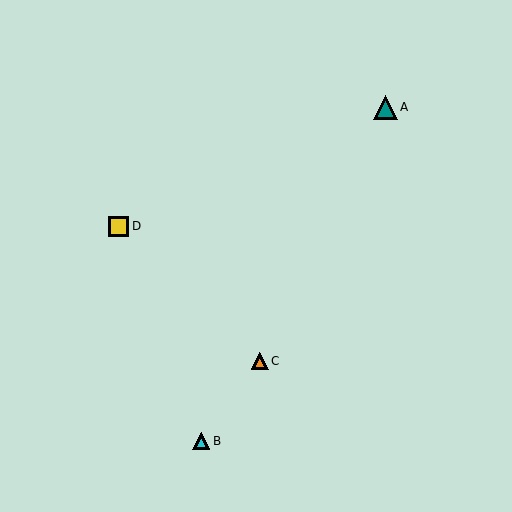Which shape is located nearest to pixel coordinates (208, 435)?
The cyan triangle (labeled B) at (201, 441) is nearest to that location.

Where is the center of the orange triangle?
The center of the orange triangle is at (260, 361).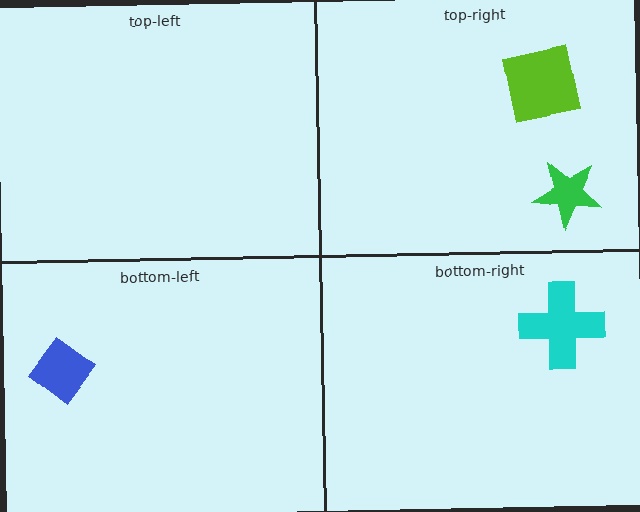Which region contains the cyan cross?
The bottom-right region.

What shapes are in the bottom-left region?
The blue diamond.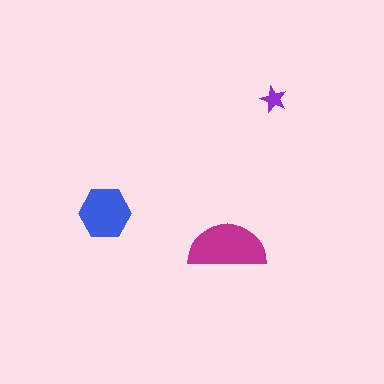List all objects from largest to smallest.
The magenta semicircle, the blue hexagon, the purple star.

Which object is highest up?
The purple star is topmost.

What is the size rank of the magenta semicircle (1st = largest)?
1st.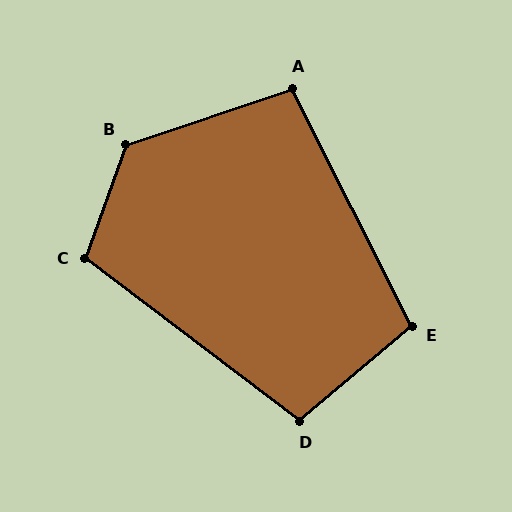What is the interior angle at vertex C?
Approximately 107 degrees (obtuse).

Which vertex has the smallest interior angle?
A, at approximately 98 degrees.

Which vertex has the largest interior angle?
B, at approximately 128 degrees.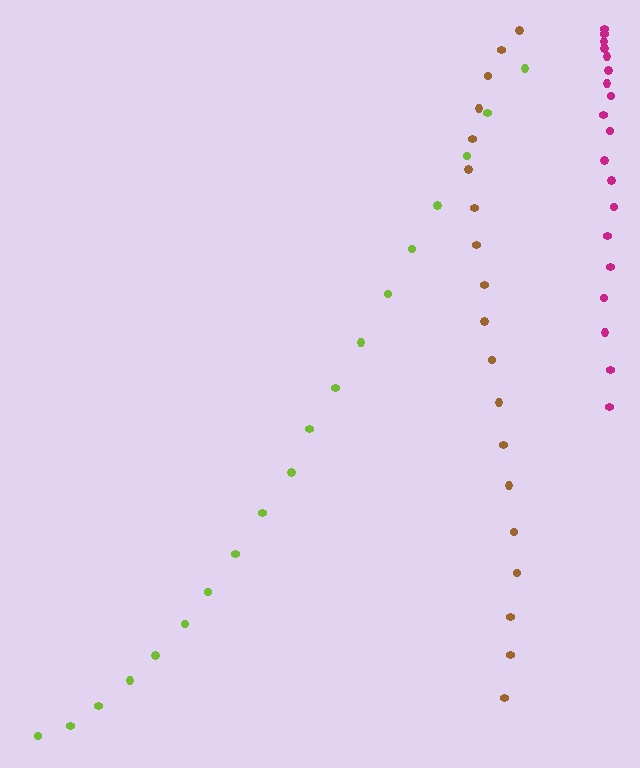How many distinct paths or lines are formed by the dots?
There are 3 distinct paths.